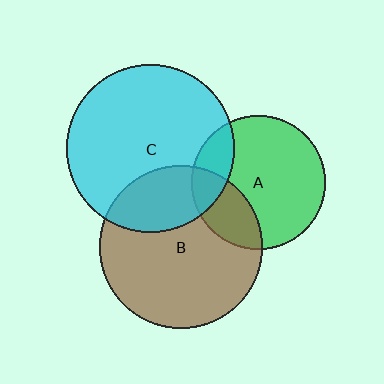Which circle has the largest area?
Circle C (cyan).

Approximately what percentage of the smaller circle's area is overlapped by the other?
Approximately 20%.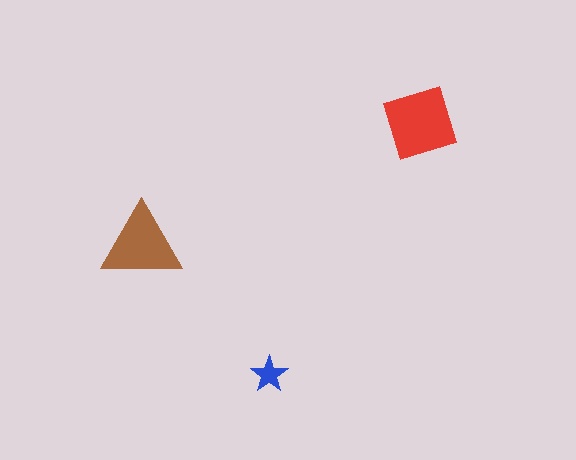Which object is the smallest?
The blue star.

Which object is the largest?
The red diamond.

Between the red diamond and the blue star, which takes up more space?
The red diamond.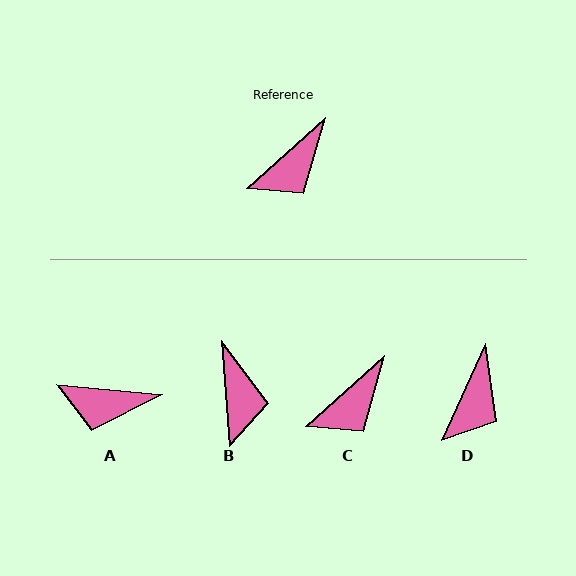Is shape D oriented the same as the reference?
No, it is off by about 24 degrees.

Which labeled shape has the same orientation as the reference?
C.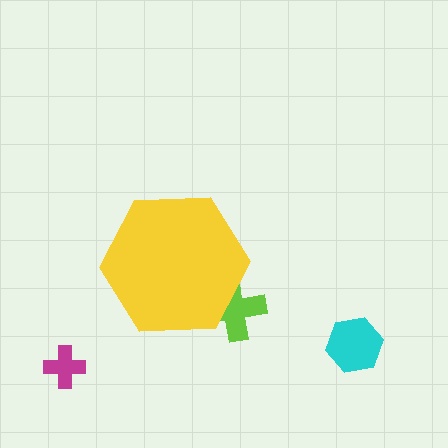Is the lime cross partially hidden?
Yes, the lime cross is partially hidden behind the yellow hexagon.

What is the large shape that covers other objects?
A yellow hexagon.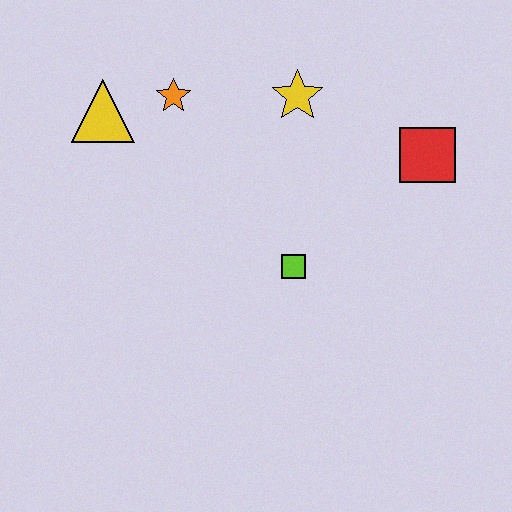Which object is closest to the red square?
The yellow star is closest to the red square.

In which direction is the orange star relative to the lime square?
The orange star is above the lime square.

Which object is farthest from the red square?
The yellow triangle is farthest from the red square.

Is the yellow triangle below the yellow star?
Yes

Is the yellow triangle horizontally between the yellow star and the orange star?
No